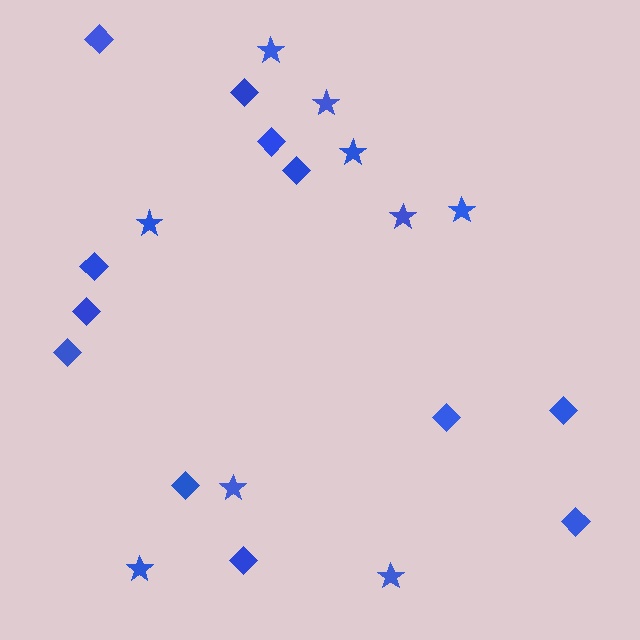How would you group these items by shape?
There are 2 groups: one group of stars (9) and one group of diamonds (12).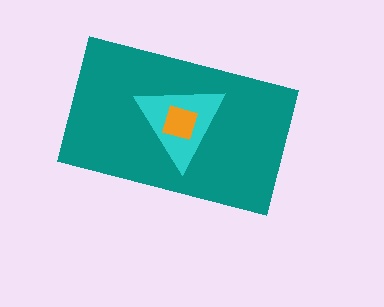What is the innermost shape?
The orange square.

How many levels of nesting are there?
3.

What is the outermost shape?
The teal rectangle.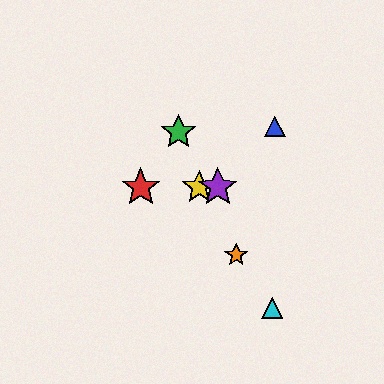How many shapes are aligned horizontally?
3 shapes (the red star, the yellow star, the purple star) are aligned horizontally.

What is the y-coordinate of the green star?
The green star is at y≈132.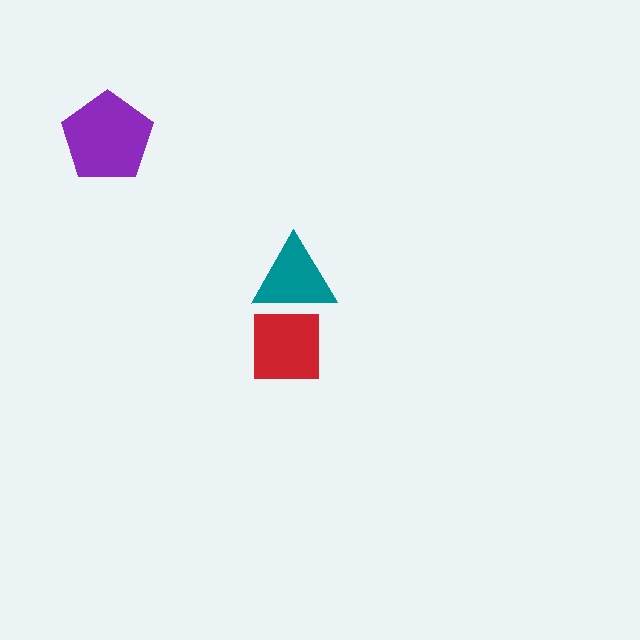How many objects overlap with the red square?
1 object overlaps with the red square.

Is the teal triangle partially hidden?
Yes, it is partially covered by another shape.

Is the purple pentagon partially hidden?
No, no other shape covers it.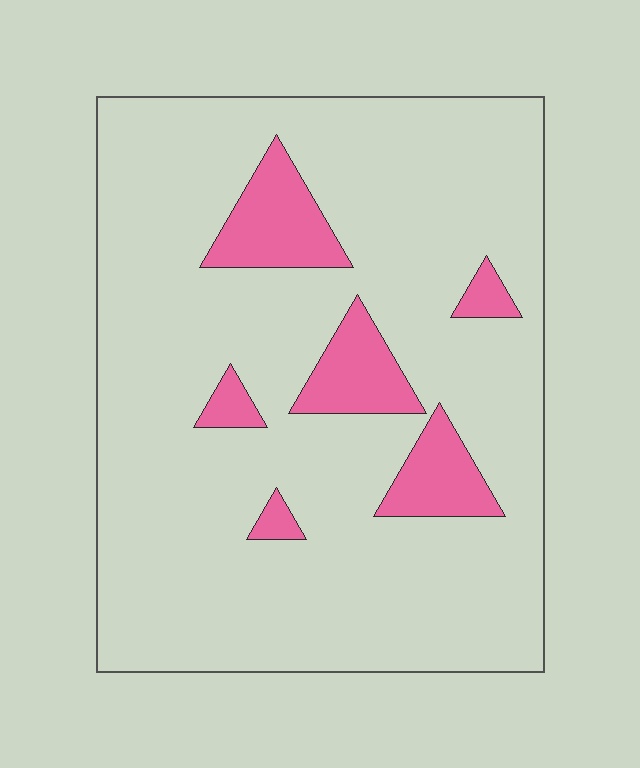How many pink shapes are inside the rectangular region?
6.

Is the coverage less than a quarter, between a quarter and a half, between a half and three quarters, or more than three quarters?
Less than a quarter.